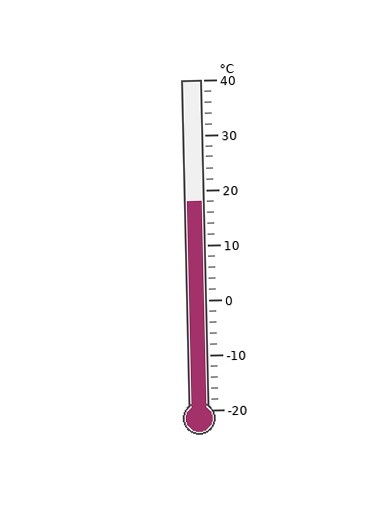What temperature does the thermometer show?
The thermometer shows approximately 18°C.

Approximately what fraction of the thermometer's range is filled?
The thermometer is filled to approximately 65% of its range.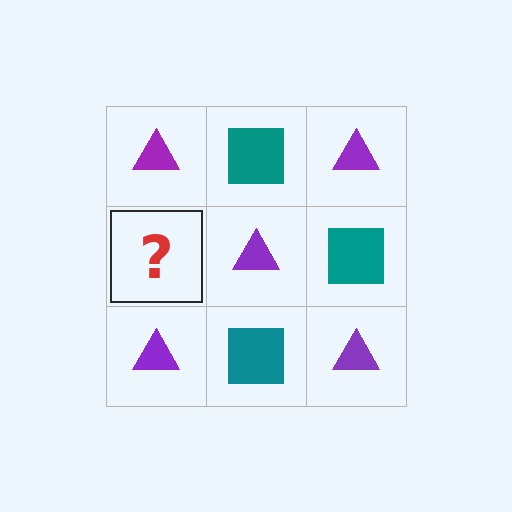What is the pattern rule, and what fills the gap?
The rule is that it alternates purple triangle and teal square in a checkerboard pattern. The gap should be filled with a teal square.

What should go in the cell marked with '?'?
The missing cell should contain a teal square.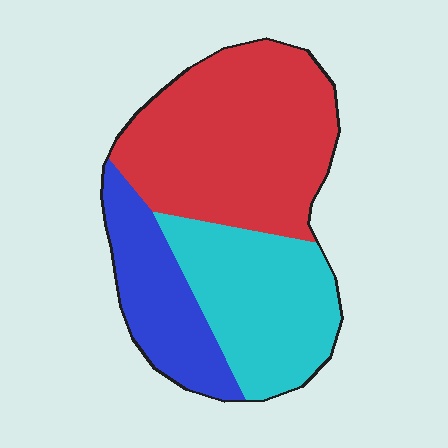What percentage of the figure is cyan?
Cyan covers 31% of the figure.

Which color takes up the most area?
Red, at roughly 50%.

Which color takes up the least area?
Blue, at roughly 20%.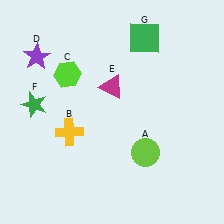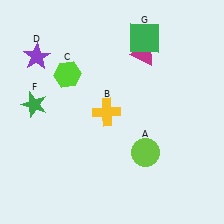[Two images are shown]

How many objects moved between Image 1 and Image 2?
2 objects moved between the two images.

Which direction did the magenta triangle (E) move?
The magenta triangle (E) moved up.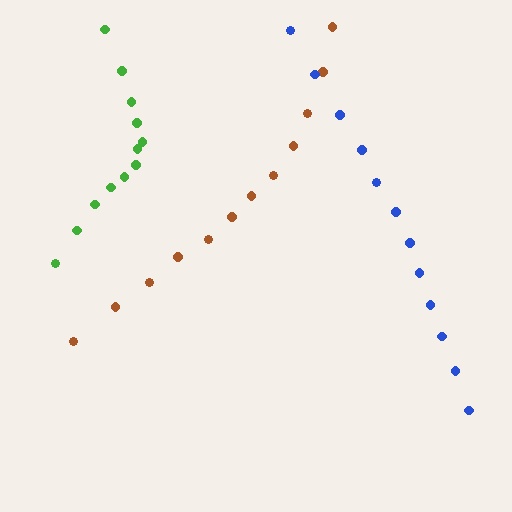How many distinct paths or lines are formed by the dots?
There are 3 distinct paths.